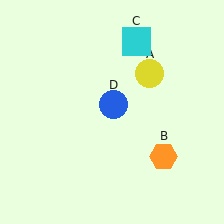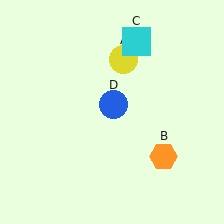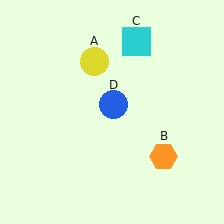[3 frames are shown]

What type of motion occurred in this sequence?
The yellow circle (object A) rotated counterclockwise around the center of the scene.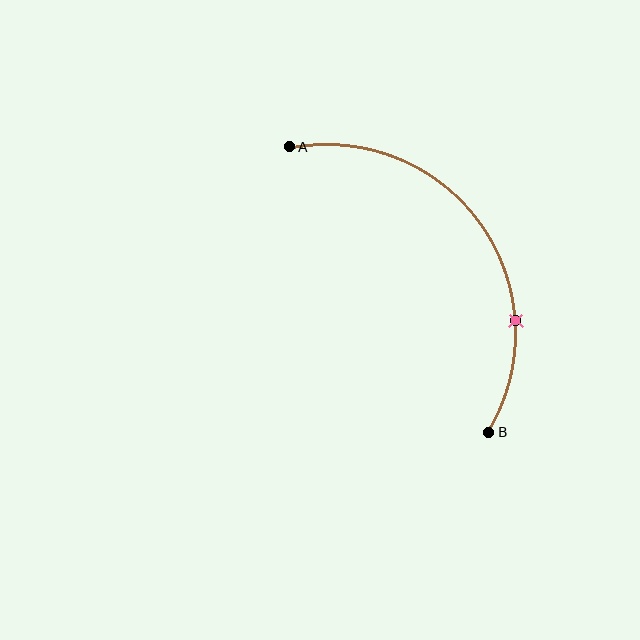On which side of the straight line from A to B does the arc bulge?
The arc bulges above and to the right of the straight line connecting A and B.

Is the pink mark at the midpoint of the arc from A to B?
No. The pink mark lies on the arc but is closer to endpoint B. The arc midpoint would be at the point on the curve equidistant along the arc from both A and B.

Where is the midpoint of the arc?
The arc midpoint is the point on the curve farthest from the straight line joining A and B. It sits above and to the right of that line.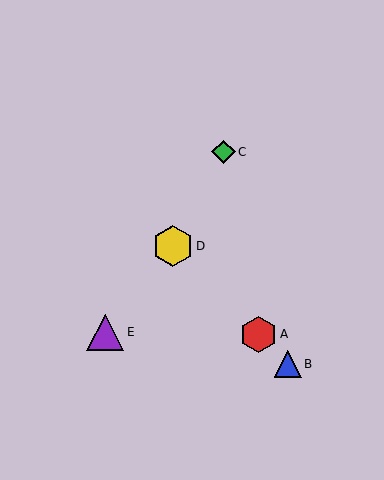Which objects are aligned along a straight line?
Objects A, B, D are aligned along a straight line.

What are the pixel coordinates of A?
Object A is at (259, 334).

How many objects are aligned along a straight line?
3 objects (A, B, D) are aligned along a straight line.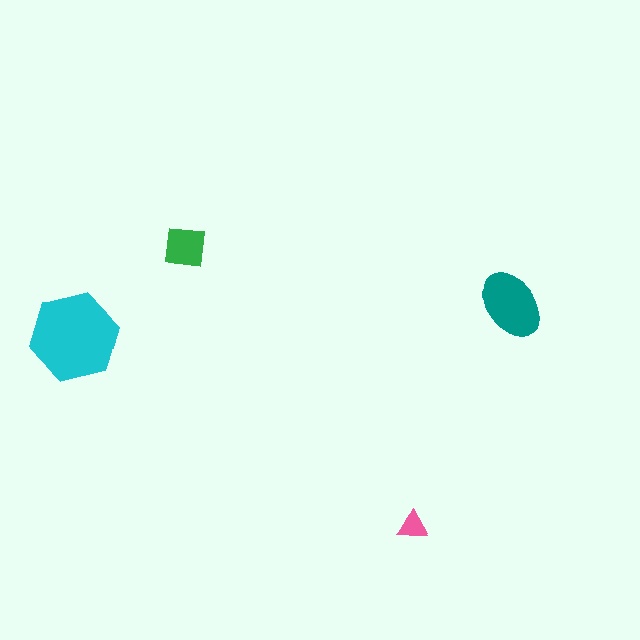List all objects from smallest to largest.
The pink triangle, the green square, the teal ellipse, the cyan hexagon.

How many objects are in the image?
There are 4 objects in the image.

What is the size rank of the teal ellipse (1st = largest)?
2nd.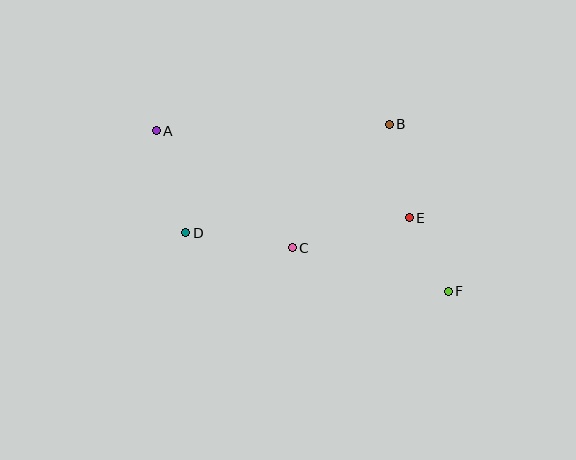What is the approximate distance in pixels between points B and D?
The distance between B and D is approximately 231 pixels.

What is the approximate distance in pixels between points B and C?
The distance between B and C is approximately 157 pixels.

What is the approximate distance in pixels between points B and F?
The distance between B and F is approximately 178 pixels.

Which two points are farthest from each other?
Points A and F are farthest from each other.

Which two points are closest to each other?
Points E and F are closest to each other.